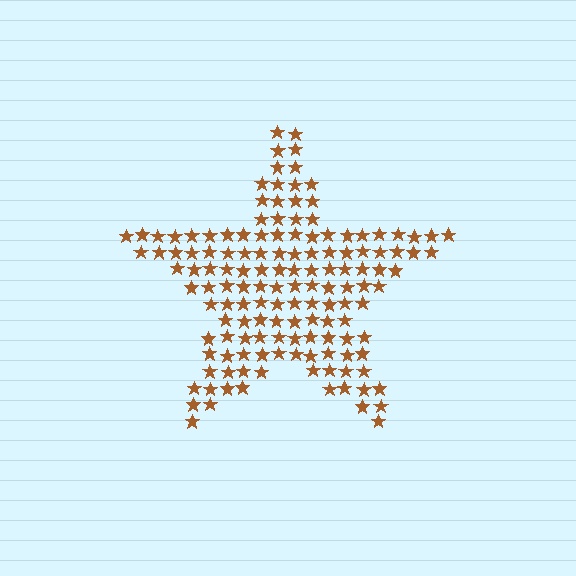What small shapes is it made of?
It is made of small stars.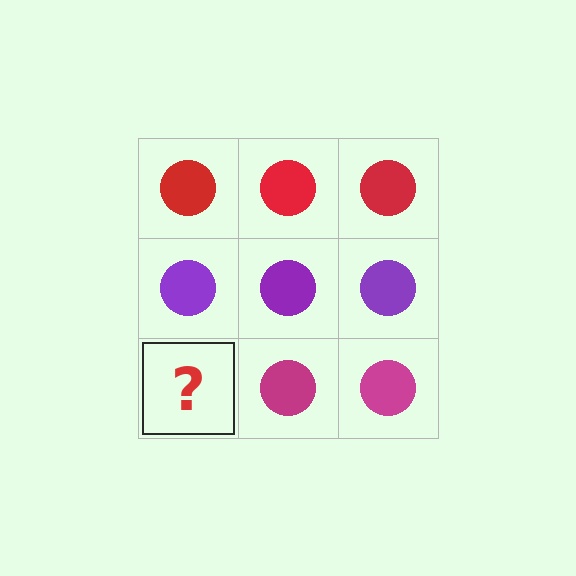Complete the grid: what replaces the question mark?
The question mark should be replaced with a magenta circle.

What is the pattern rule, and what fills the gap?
The rule is that each row has a consistent color. The gap should be filled with a magenta circle.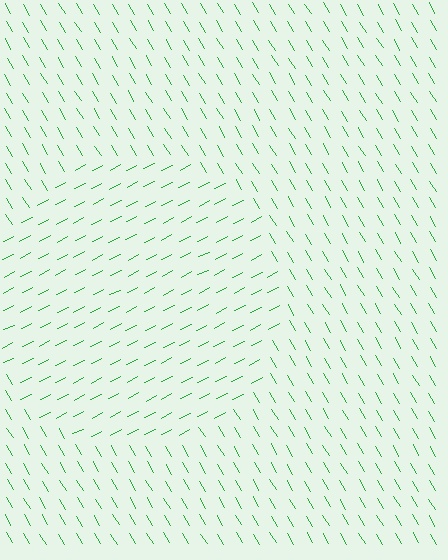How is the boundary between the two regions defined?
The boundary is defined purely by a change in line orientation (approximately 86 degrees difference). All lines are the same color and thickness.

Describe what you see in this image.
The image is filled with small green line segments. A circle region in the image has lines oriented differently from the surrounding lines, creating a visible texture boundary.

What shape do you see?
I see a circle.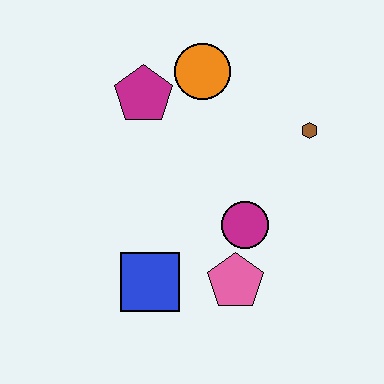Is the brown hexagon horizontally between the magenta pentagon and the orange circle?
No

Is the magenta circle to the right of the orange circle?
Yes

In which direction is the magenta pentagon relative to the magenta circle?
The magenta pentagon is above the magenta circle.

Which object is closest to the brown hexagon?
The magenta circle is closest to the brown hexagon.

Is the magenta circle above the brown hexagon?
No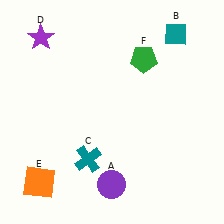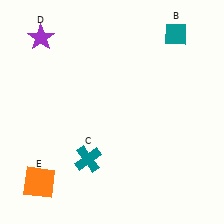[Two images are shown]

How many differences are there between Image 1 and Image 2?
There are 2 differences between the two images.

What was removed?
The purple circle (A), the green pentagon (F) were removed in Image 2.